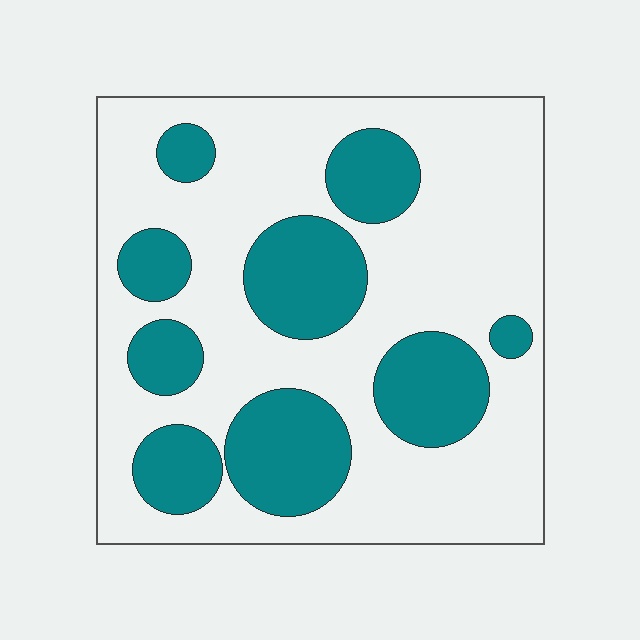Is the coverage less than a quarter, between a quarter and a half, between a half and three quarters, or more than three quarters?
Between a quarter and a half.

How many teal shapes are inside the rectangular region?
9.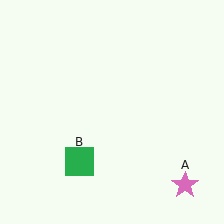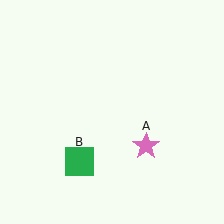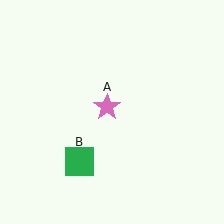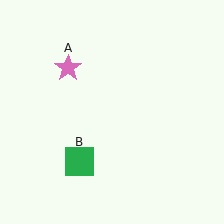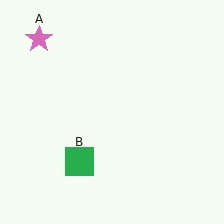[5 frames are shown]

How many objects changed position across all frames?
1 object changed position: pink star (object A).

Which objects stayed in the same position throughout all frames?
Green square (object B) remained stationary.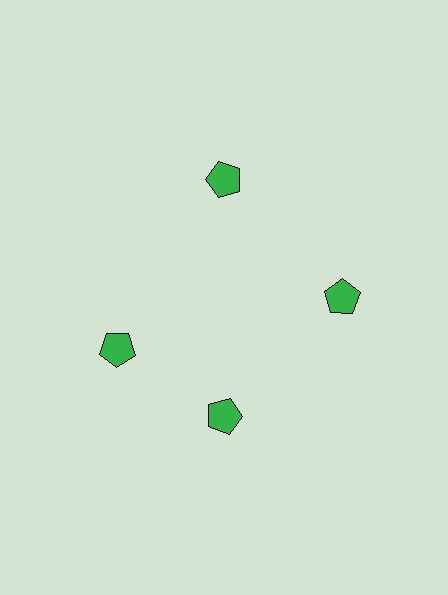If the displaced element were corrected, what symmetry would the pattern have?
It would have 4-fold rotational symmetry — the pattern would map onto itself every 90 degrees.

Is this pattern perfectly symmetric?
No. The 4 green pentagons are arranged in a ring, but one element near the 9 o'clock position is rotated out of alignment along the ring, breaking the 4-fold rotational symmetry.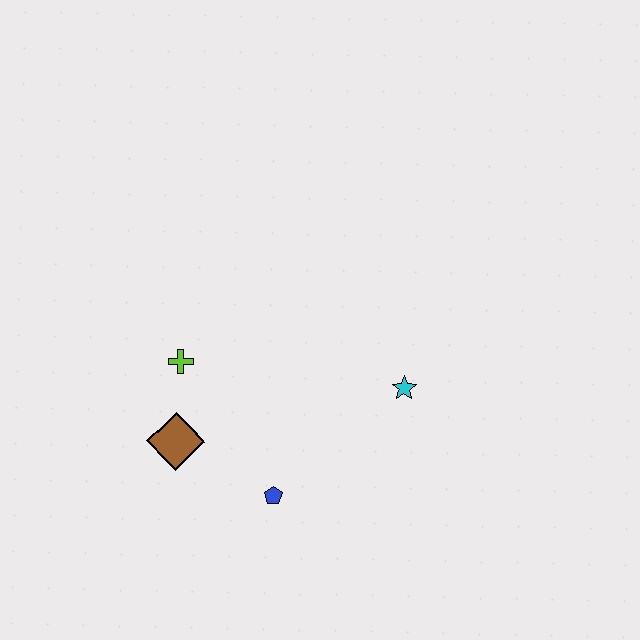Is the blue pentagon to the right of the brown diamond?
Yes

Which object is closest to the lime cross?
The brown diamond is closest to the lime cross.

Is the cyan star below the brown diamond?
No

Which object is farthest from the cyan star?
The brown diamond is farthest from the cyan star.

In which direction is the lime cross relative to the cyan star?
The lime cross is to the left of the cyan star.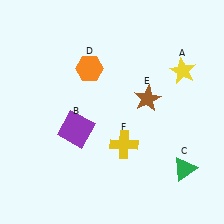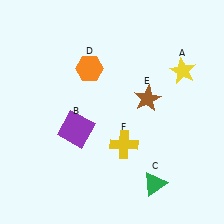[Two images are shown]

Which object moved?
The green triangle (C) moved left.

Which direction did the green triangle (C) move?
The green triangle (C) moved left.